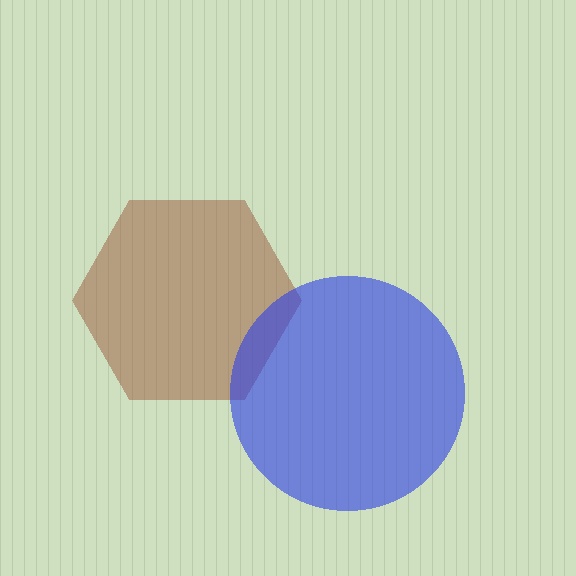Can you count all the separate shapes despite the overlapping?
Yes, there are 2 separate shapes.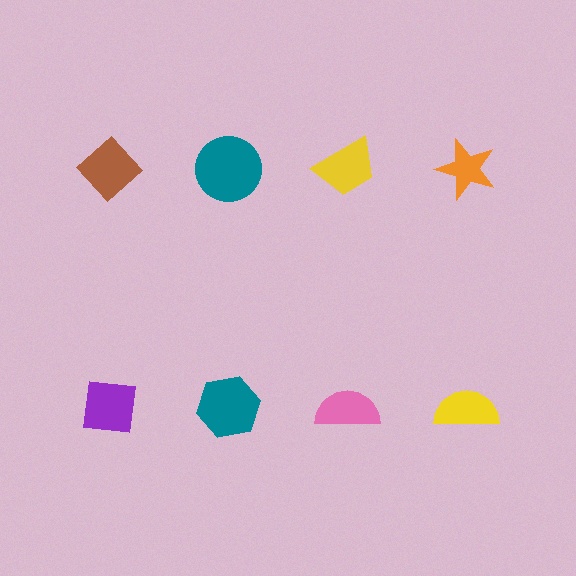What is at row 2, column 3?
A pink semicircle.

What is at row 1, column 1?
A brown diamond.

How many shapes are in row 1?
4 shapes.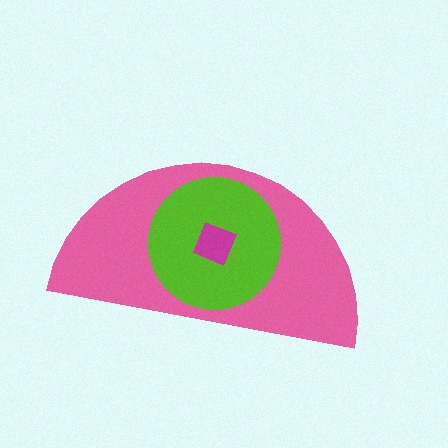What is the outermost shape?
The pink semicircle.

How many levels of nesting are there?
3.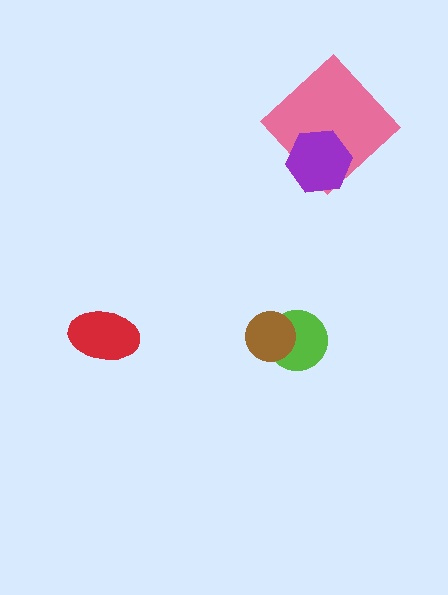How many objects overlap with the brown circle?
1 object overlaps with the brown circle.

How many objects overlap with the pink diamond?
1 object overlaps with the pink diamond.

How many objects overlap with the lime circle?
1 object overlaps with the lime circle.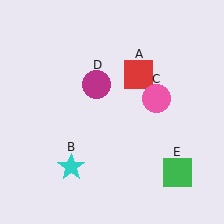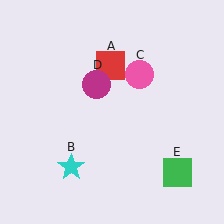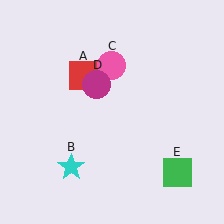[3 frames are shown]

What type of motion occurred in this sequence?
The red square (object A), pink circle (object C) rotated counterclockwise around the center of the scene.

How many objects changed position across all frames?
2 objects changed position: red square (object A), pink circle (object C).